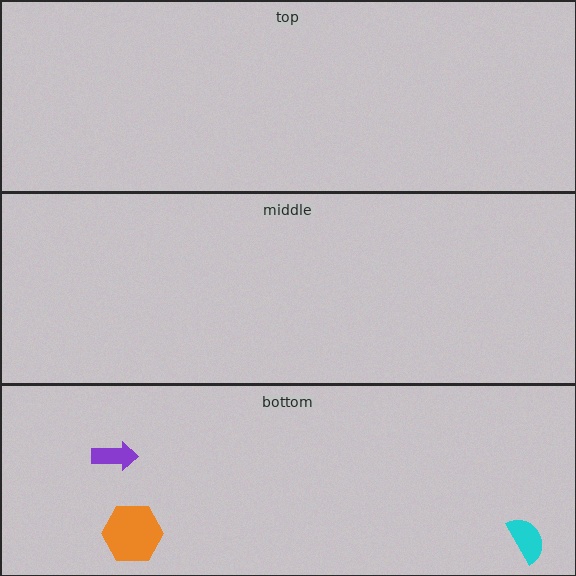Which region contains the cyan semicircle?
The bottom region.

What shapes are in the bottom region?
The cyan semicircle, the orange hexagon, the purple arrow.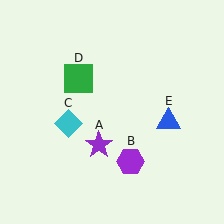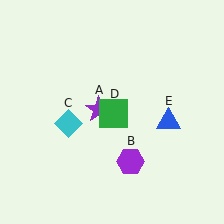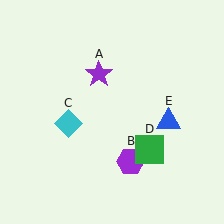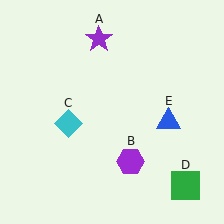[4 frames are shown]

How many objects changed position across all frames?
2 objects changed position: purple star (object A), green square (object D).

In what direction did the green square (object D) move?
The green square (object D) moved down and to the right.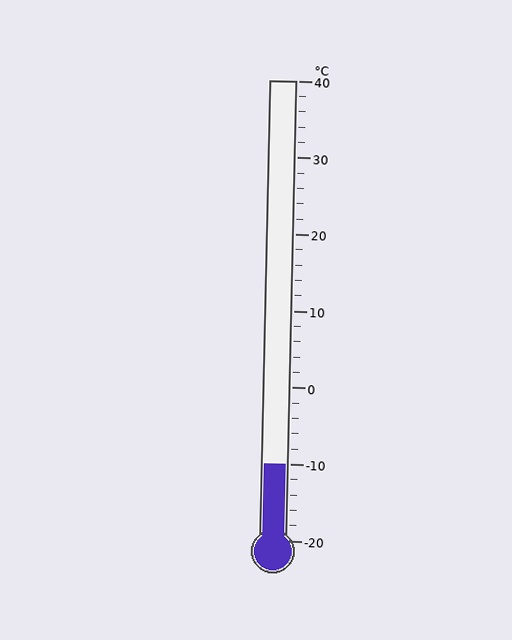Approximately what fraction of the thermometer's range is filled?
The thermometer is filled to approximately 15% of its range.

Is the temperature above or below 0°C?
The temperature is below 0°C.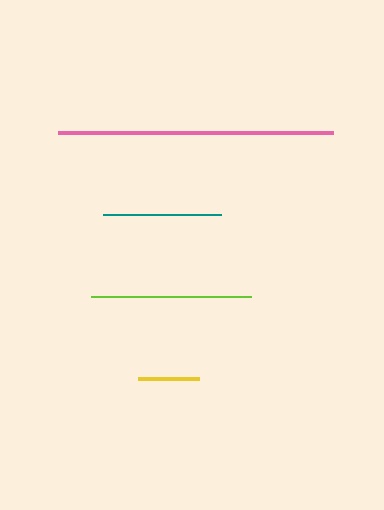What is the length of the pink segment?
The pink segment is approximately 275 pixels long.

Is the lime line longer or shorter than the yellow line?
The lime line is longer than the yellow line.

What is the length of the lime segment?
The lime segment is approximately 160 pixels long.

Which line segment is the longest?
The pink line is the longest at approximately 275 pixels.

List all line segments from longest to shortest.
From longest to shortest: pink, lime, teal, yellow.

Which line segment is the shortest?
The yellow line is the shortest at approximately 61 pixels.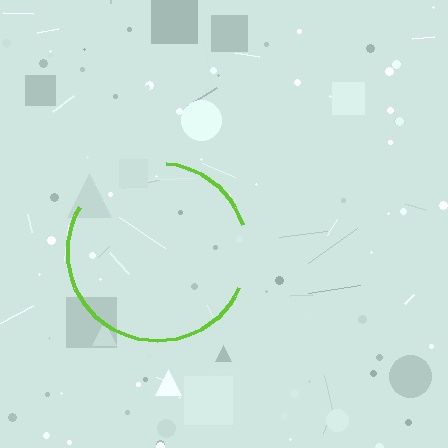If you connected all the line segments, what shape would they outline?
They would outline a circle.